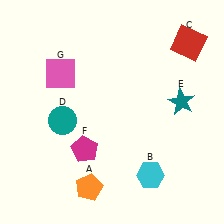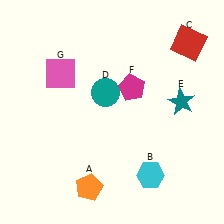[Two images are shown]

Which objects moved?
The objects that moved are: the teal circle (D), the magenta pentagon (F).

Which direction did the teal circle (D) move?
The teal circle (D) moved right.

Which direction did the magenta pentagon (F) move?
The magenta pentagon (F) moved up.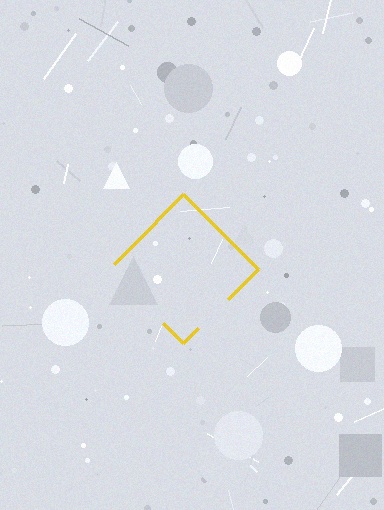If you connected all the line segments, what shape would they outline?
They would outline a diamond.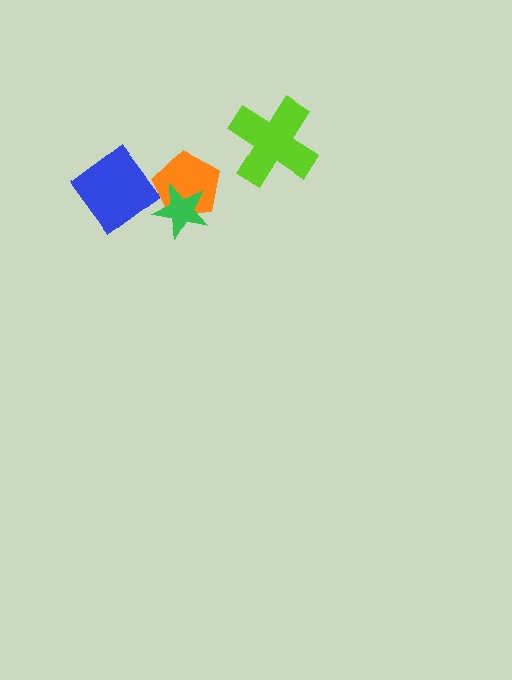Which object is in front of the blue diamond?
The orange pentagon is in front of the blue diamond.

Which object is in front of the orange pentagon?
The green star is in front of the orange pentagon.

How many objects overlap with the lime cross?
0 objects overlap with the lime cross.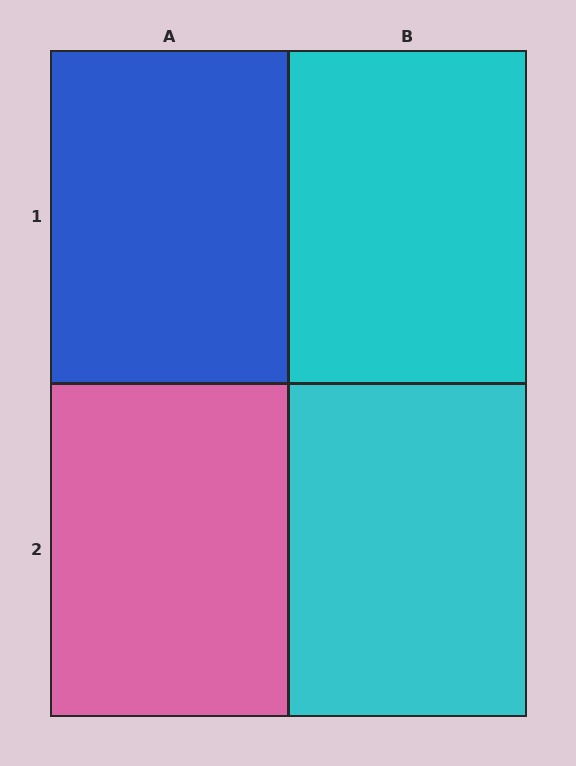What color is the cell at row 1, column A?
Blue.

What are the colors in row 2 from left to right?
Pink, cyan.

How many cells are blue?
1 cell is blue.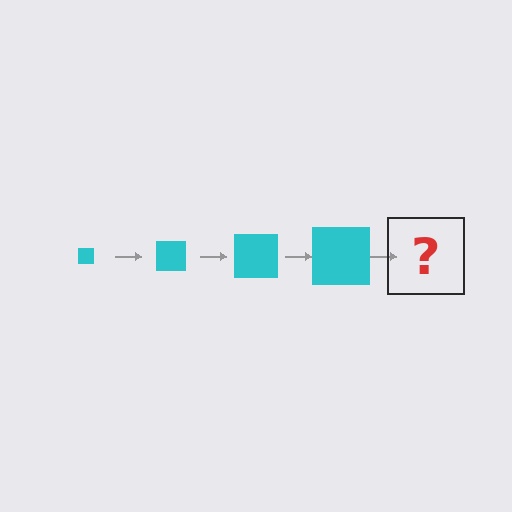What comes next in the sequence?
The next element should be a cyan square, larger than the previous one.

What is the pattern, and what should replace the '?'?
The pattern is that the square gets progressively larger each step. The '?' should be a cyan square, larger than the previous one.